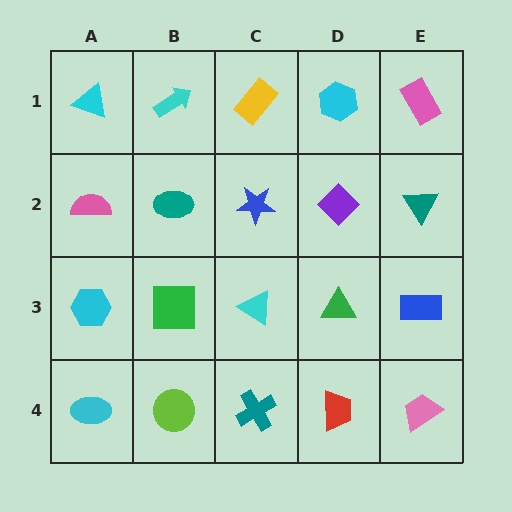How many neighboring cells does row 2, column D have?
4.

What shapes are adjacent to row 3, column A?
A pink semicircle (row 2, column A), a cyan ellipse (row 4, column A), a green square (row 3, column B).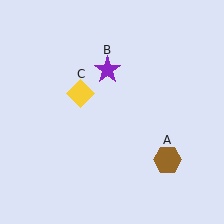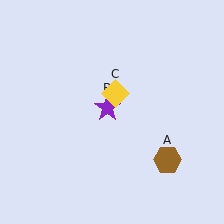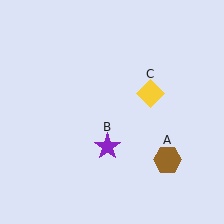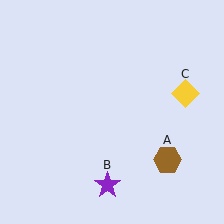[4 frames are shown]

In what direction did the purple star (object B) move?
The purple star (object B) moved down.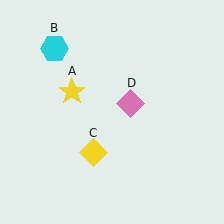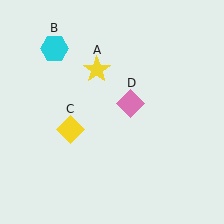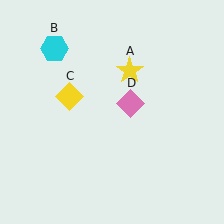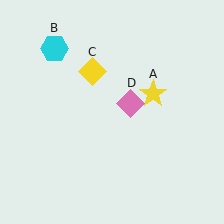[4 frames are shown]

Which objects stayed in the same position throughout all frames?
Cyan hexagon (object B) and pink diamond (object D) remained stationary.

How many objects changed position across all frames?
2 objects changed position: yellow star (object A), yellow diamond (object C).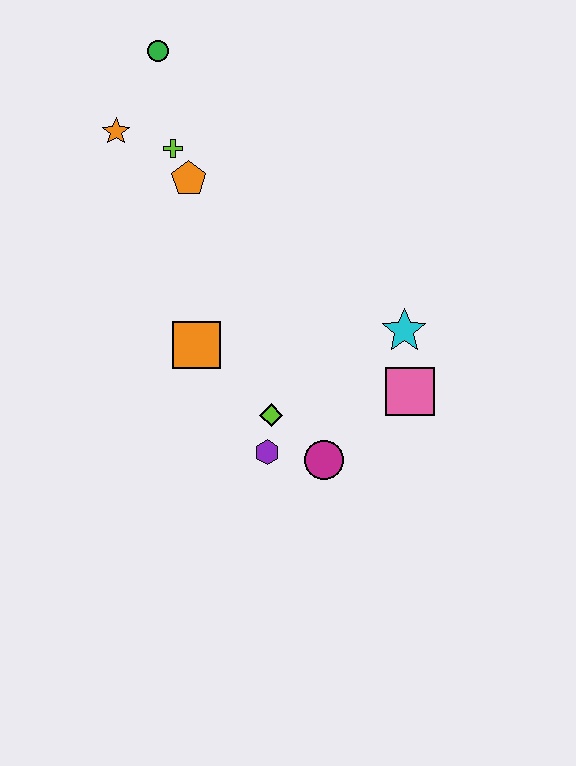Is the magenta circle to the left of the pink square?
Yes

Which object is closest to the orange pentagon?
The lime cross is closest to the orange pentagon.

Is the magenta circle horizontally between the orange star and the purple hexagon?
No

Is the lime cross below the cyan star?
No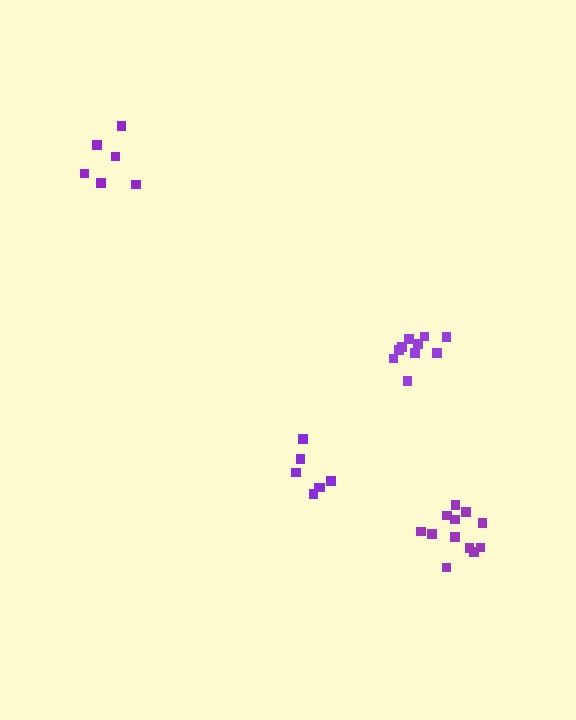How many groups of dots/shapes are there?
There are 4 groups.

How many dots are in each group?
Group 1: 7 dots, Group 2: 12 dots, Group 3: 6 dots, Group 4: 10 dots (35 total).